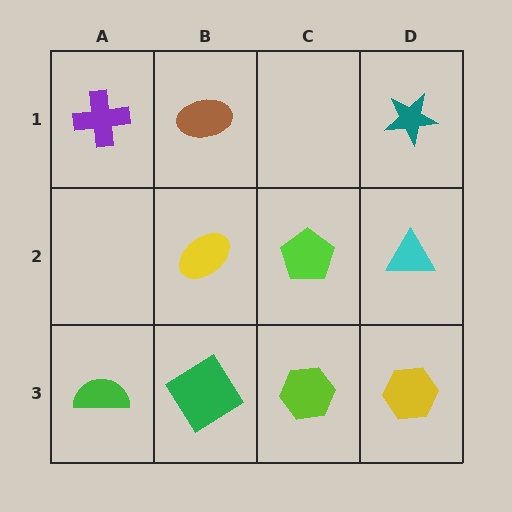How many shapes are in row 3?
4 shapes.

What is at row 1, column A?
A purple cross.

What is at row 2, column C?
A lime pentagon.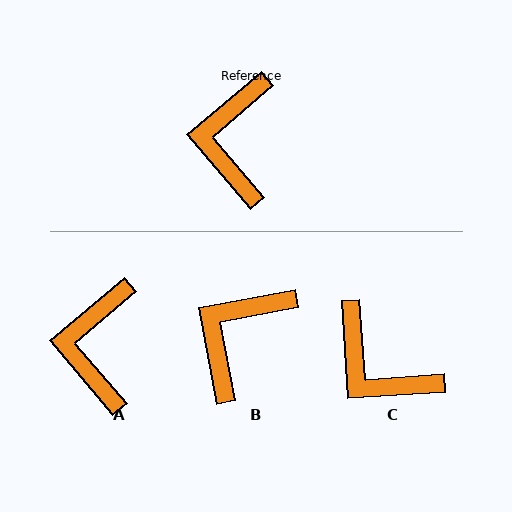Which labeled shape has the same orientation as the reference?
A.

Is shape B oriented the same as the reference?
No, it is off by about 29 degrees.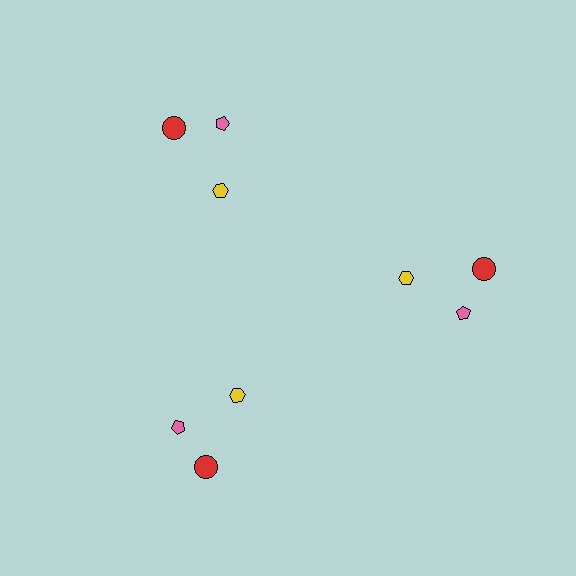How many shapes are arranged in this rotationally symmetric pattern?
There are 9 shapes, arranged in 3 groups of 3.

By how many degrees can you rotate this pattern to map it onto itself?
The pattern maps onto itself every 120 degrees of rotation.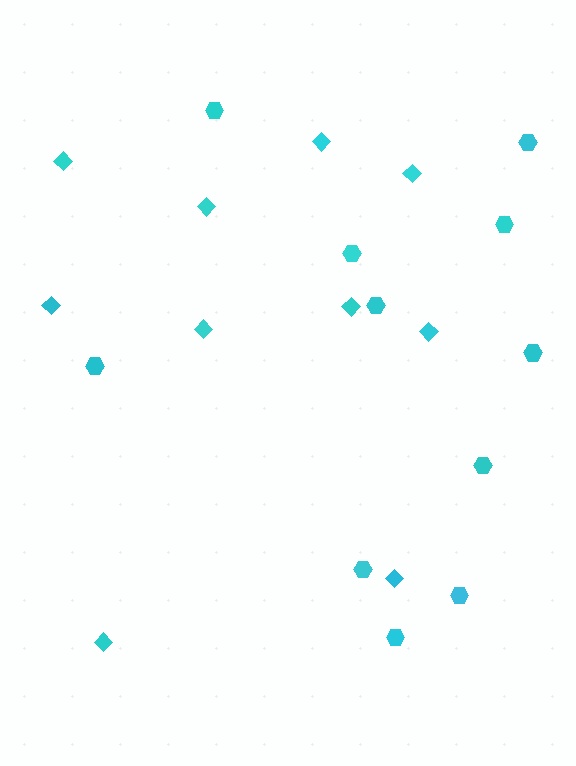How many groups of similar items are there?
There are 2 groups: one group of hexagons (11) and one group of diamonds (10).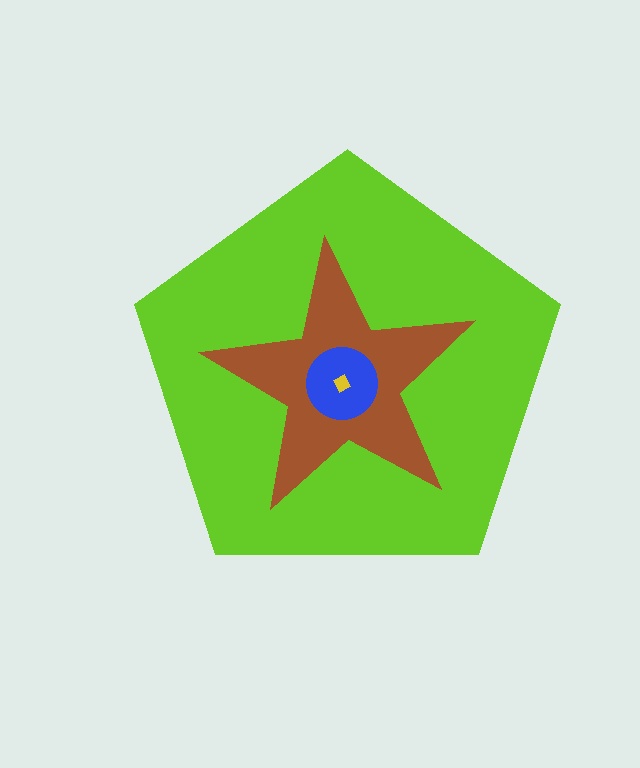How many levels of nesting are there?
4.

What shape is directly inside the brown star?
The blue circle.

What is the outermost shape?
The lime pentagon.